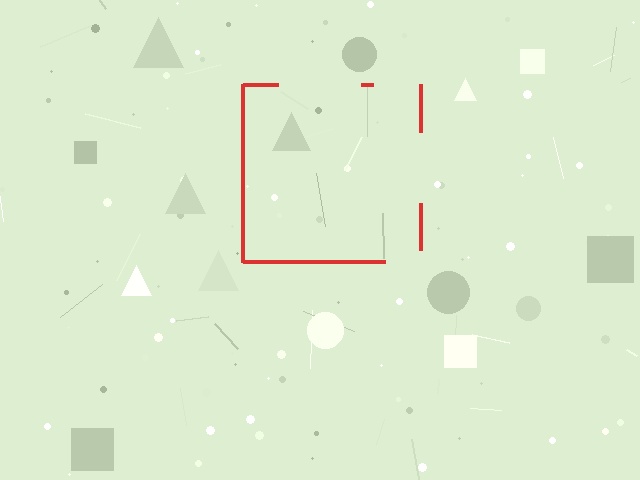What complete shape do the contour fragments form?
The contour fragments form a square.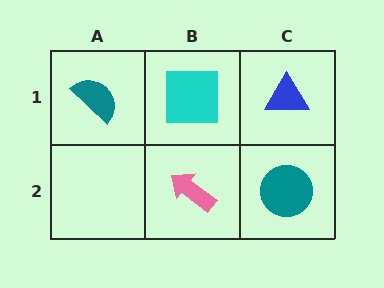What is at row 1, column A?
A teal semicircle.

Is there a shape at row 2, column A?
No, that cell is empty.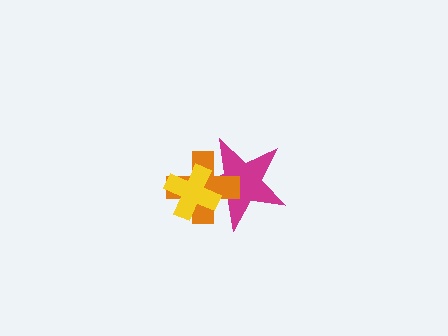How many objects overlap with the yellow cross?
2 objects overlap with the yellow cross.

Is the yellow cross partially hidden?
No, no other shape covers it.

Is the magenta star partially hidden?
Yes, it is partially covered by another shape.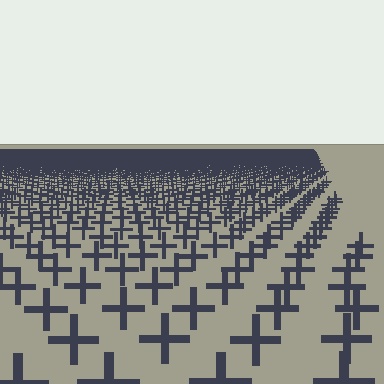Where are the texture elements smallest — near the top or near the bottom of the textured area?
Near the top.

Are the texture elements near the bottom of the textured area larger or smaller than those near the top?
Larger. Near the bottom, elements are closer to the viewer and appear at a bigger on-screen size.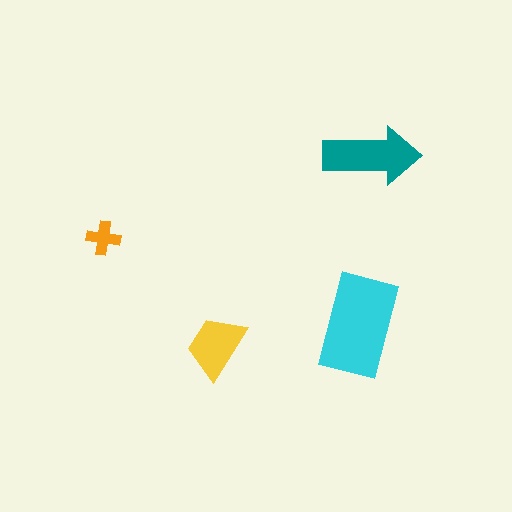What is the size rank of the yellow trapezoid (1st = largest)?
3rd.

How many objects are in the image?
There are 4 objects in the image.